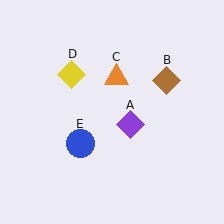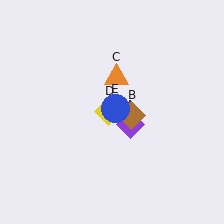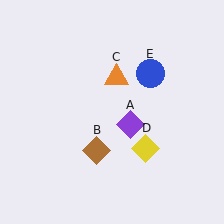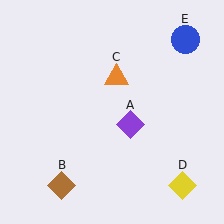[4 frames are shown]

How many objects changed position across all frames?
3 objects changed position: brown diamond (object B), yellow diamond (object D), blue circle (object E).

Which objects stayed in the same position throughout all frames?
Purple diamond (object A) and orange triangle (object C) remained stationary.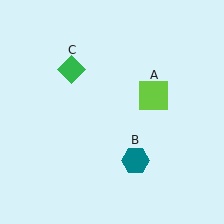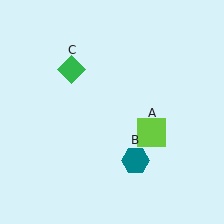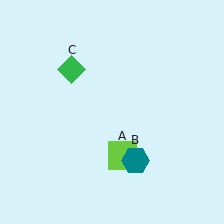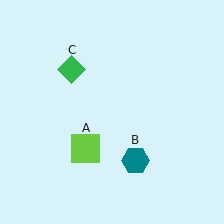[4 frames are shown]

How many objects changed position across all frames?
1 object changed position: lime square (object A).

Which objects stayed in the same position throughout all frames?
Teal hexagon (object B) and green diamond (object C) remained stationary.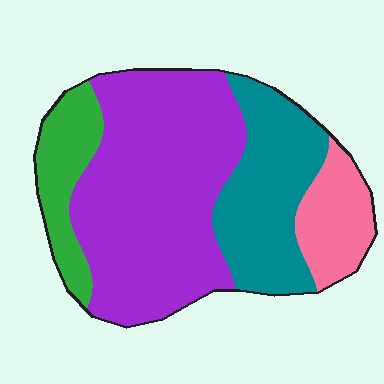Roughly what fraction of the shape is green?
Green takes up about one eighth (1/8) of the shape.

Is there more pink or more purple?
Purple.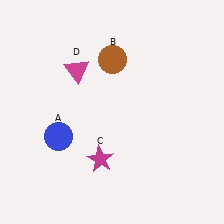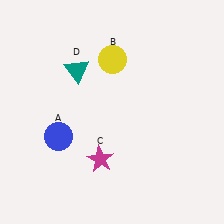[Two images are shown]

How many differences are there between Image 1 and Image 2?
There are 2 differences between the two images.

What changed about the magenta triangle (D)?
In Image 1, D is magenta. In Image 2, it changed to teal.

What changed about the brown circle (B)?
In Image 1, B is brown. In Image 2, it changed to yellow.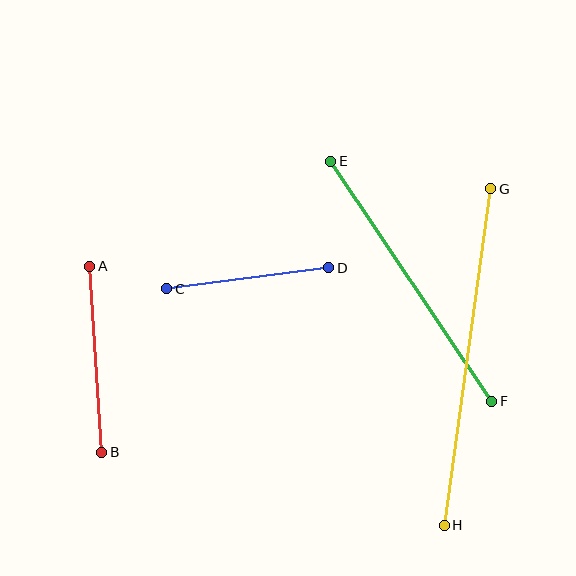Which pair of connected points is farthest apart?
Points G and H are farthest apart.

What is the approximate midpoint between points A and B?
The midpoint is at approximately (96, 359) pixels.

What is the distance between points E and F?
The distance is approximately 289 pixels.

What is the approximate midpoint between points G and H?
The midpoint is at approximately (468, 357) pixels.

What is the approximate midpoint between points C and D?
The midpoint is at approximately (248, 278) pixels.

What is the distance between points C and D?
The distance is approximately 163 pixels.